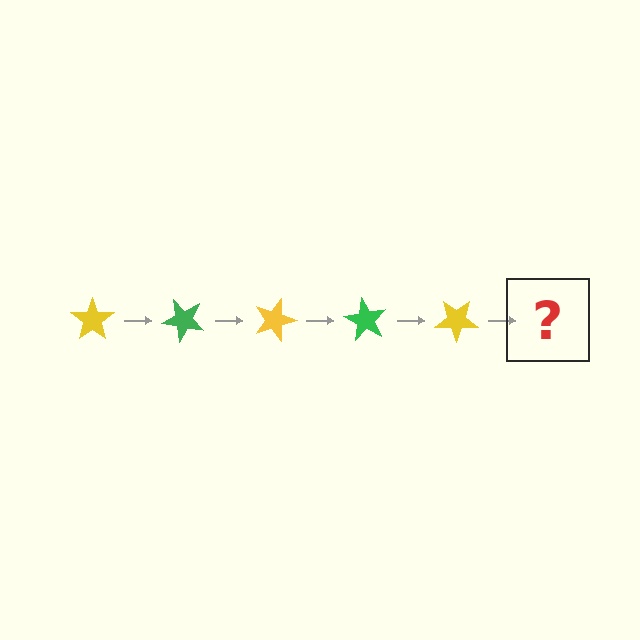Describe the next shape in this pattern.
It should be a green star, rotated 225 degrees from the start.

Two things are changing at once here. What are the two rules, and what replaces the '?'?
The two rules are that it rotates 45 degrees each step and the color cycles through yellow and green. The '?' should be a green star, rotated 225 degrees from the start.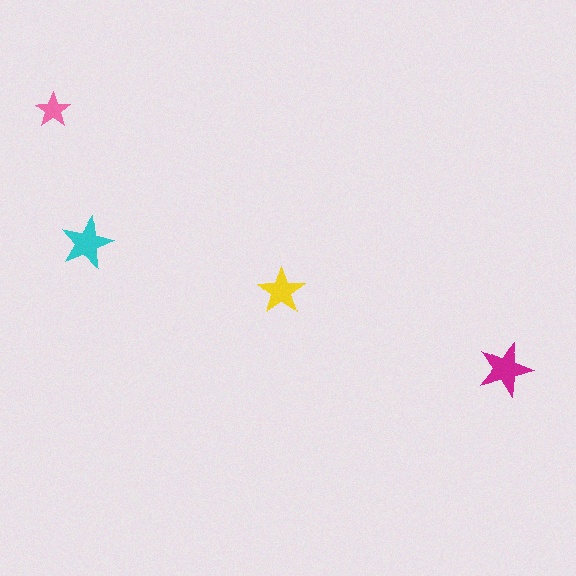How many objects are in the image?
There are 4 objects in the image.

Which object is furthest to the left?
The pink star is leftmost.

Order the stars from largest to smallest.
the magenta one, the cyan one, the yellow one, the pink one.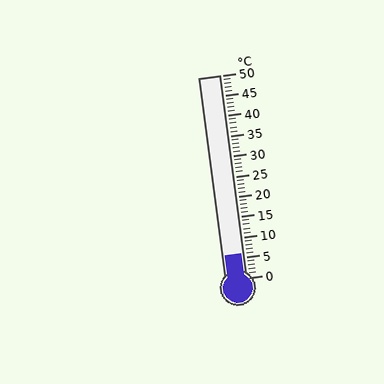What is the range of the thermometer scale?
The thermometer scale ranges from 0°C to 50°C.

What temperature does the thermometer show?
The thermometer shows approximately 6°C.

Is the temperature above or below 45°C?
The temperature is below 45°C.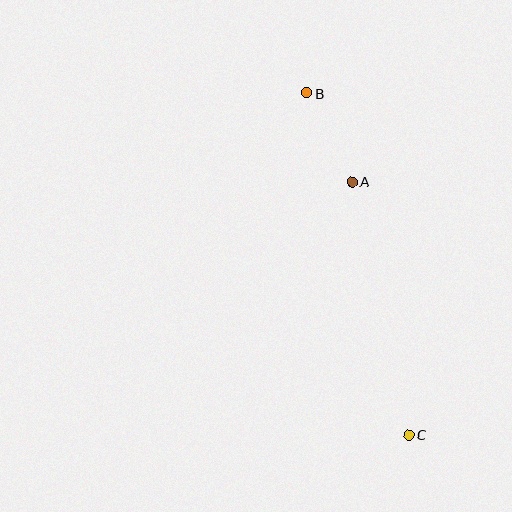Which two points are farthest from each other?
Points B and C are farthest from each other.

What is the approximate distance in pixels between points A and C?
The distance between A and C is approximately 259 pixels.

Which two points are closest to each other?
Points A and B are closest to each other.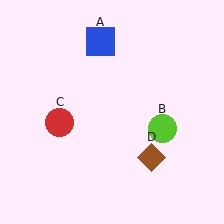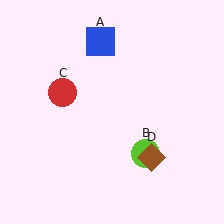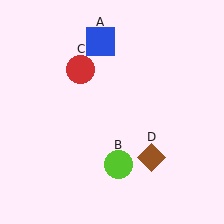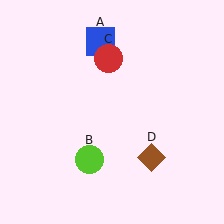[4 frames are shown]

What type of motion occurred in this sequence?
The lime circle (object B), red circle (object C) rotated clockwise around the center of the scene.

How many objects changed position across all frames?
2 objects changed position: lime circle (object B), red circle (object C).